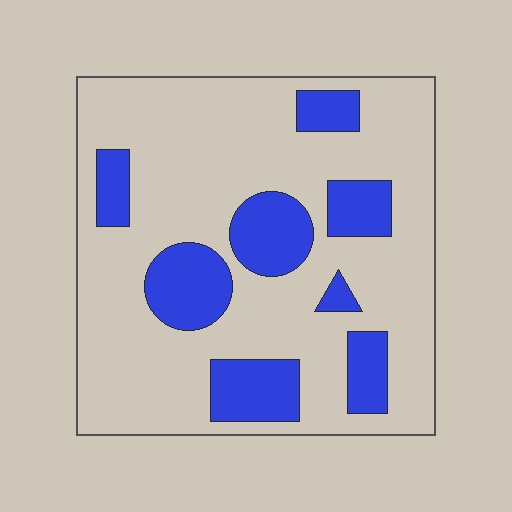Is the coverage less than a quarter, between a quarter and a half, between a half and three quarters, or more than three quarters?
Less than a quarter.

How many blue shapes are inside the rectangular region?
8.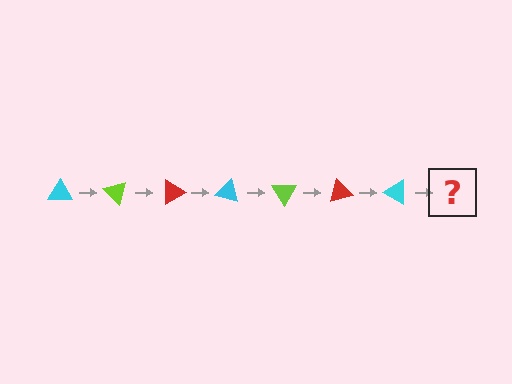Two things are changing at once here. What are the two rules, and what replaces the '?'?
The two rules are that it rotates 45 degrees each step and the color cycles through cyan, lime, and red. The '?' should be a lime triangle, rotated 315 degrees from the start.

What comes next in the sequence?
The next element should be a lime triangle, rotated 315 degrees from the start.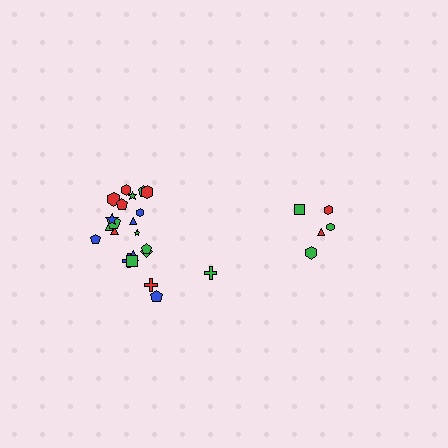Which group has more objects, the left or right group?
The left group.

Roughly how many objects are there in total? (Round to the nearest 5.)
Roughly 25 objects in total.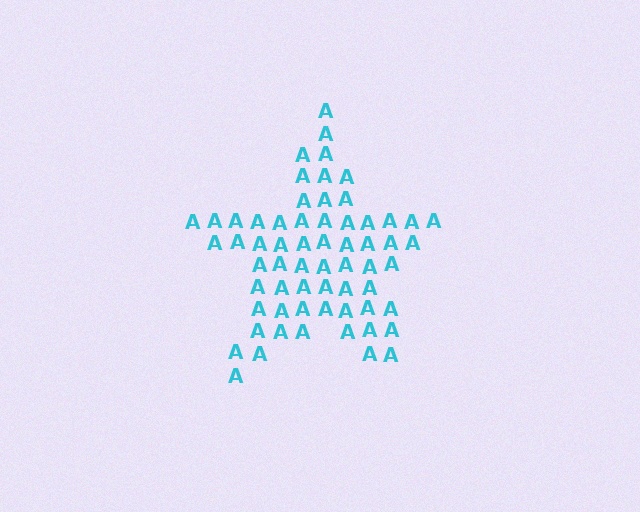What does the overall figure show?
The overall figure shows a star.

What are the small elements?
The small elements are letter A's.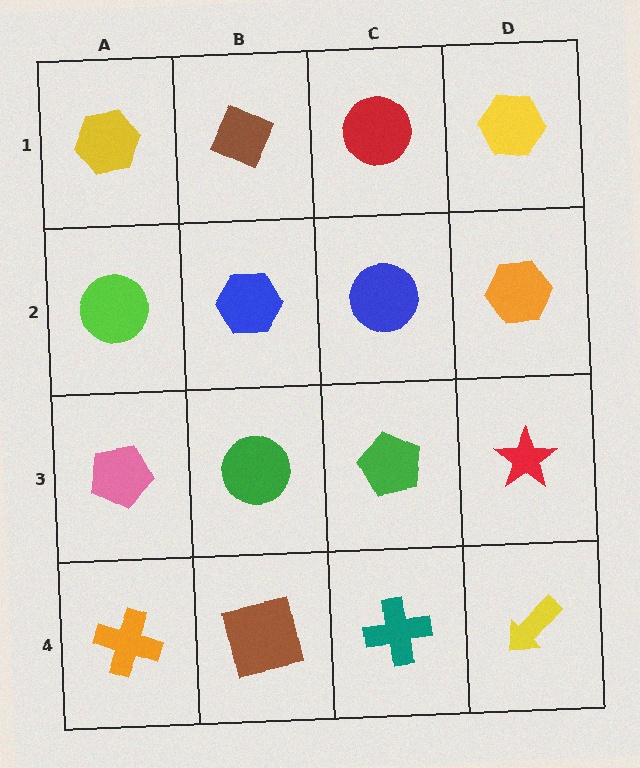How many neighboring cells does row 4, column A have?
2.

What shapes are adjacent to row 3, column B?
A blue hexagon (row 2, column B), a brown square (row 4, column B), a pink pentagon (row 3, column A), a green pentagon (row 3, column C).